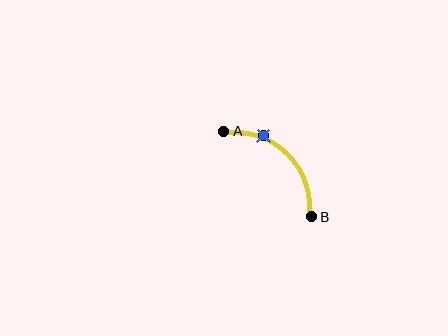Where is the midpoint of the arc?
The arc midpoint is the point on the curve farthest from the straight line joining A and B. It sits above and to the right of that line.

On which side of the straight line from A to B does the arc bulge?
The arc bulges above and to the right of the straight line connecting A and B.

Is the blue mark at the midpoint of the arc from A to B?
No. The blue mark lies on the arc but is closer to endpoint A. The arc midpoint would be at the point on the curve equidistant along the arc from both A and B.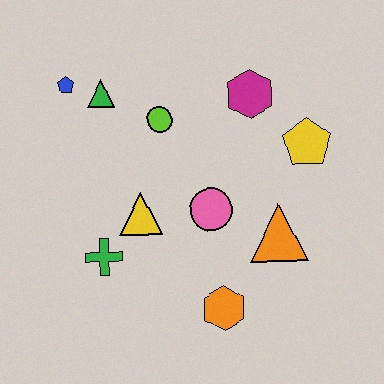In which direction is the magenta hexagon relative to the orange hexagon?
The magenta hexagon is above the orange hexagon.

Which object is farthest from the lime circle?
The orange hexagon is farthest from the lime circle.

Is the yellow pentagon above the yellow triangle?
Yes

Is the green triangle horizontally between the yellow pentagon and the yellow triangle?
No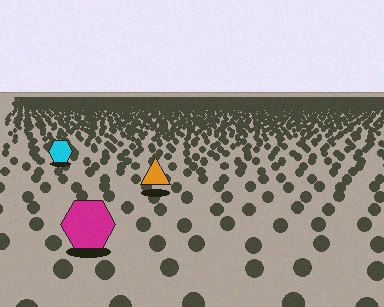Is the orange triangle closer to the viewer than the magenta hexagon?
No. The magenta hexagon is closer — you can tell from the texture gradient: the ground texture is coarser near it.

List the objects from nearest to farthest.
From nearest to farthest: the magenta hexagon, the orange triangle, the cyan hexagon.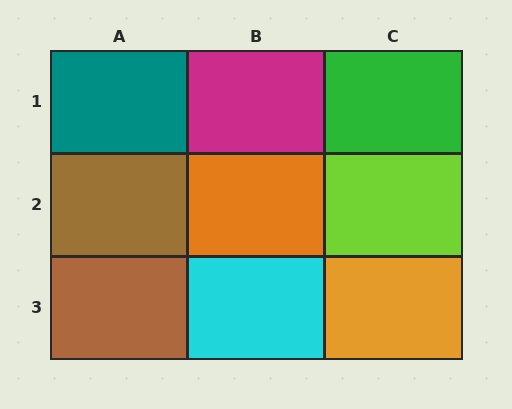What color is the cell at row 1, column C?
Green.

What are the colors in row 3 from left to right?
Brown, cyan, orange.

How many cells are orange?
2 cells are orange.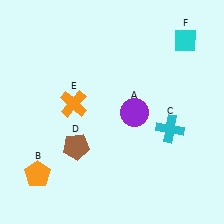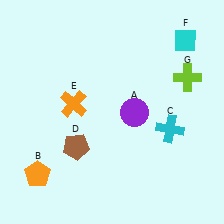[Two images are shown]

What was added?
A lime cross (G) was added in Image 2.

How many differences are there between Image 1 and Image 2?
There is 1 difference between the two images.